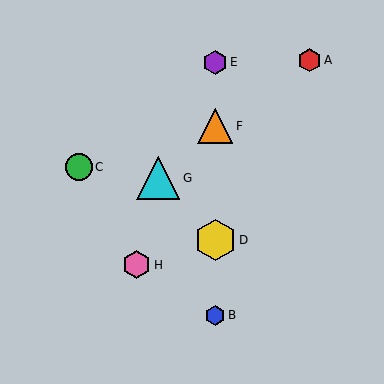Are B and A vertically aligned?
No, B is at x≈215 and A is at x≈310.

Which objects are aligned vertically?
Objects B, D, E, F are aligned vertically.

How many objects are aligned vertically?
4 objects (B, D, E, F) are aligned vertically.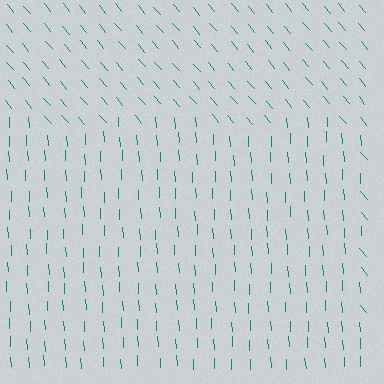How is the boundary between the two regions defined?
The boundary is defined purely by a change in line orientation (approximately 37 degrees difference). All lines are the same color and thickness.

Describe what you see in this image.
The image is filled with small teal line segments. A rectangle region in the image has lines oriented differently from the surrounding lines, creating a visible texture boundary.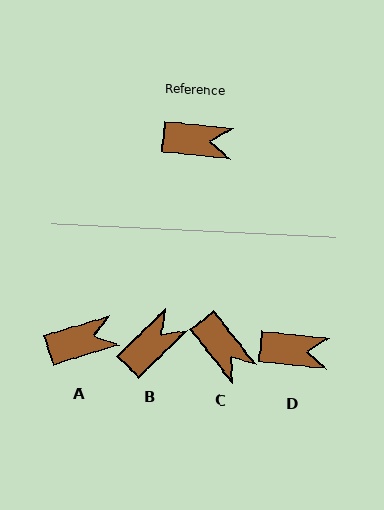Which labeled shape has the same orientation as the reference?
D.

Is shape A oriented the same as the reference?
No, it is off by about 23 degrees.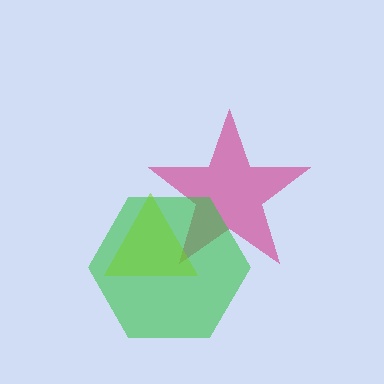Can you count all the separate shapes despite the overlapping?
Yes, there are 3 separate shapes.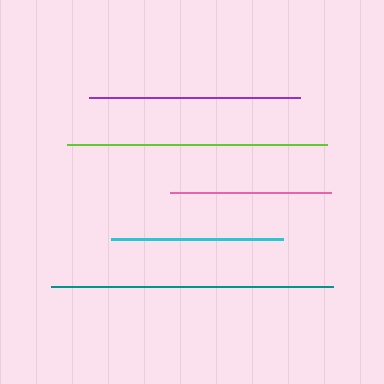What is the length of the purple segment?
The purple segment is approximately 211 pixels long.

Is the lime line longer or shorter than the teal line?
The teal line is longer than the lime line.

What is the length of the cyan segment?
The cyan segment is approximately 172 pixels long.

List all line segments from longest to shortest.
From longest to shortest: teal, lime, purple, cyan, pink.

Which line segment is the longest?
The teal line is the longest at approximately 283 pixels.